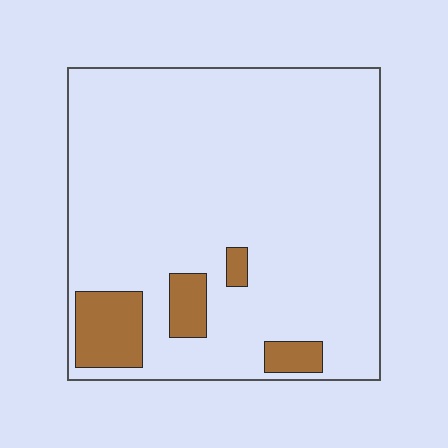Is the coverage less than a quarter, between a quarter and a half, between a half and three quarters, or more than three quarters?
Less than a quarter.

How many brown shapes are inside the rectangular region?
4.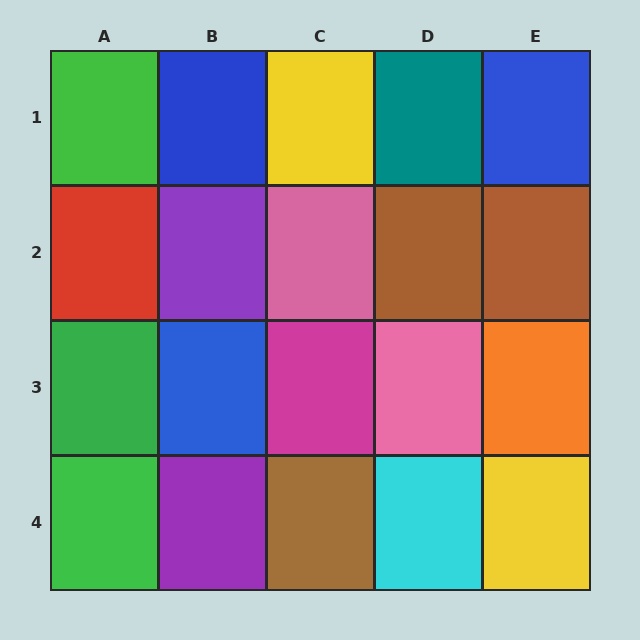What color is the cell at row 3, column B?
Blue.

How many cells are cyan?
1 cell is cyan.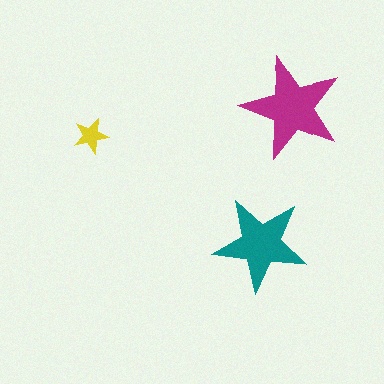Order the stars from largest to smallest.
the magenta one, the teal one, the yellow one.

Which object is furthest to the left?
The yellow star is leftmost.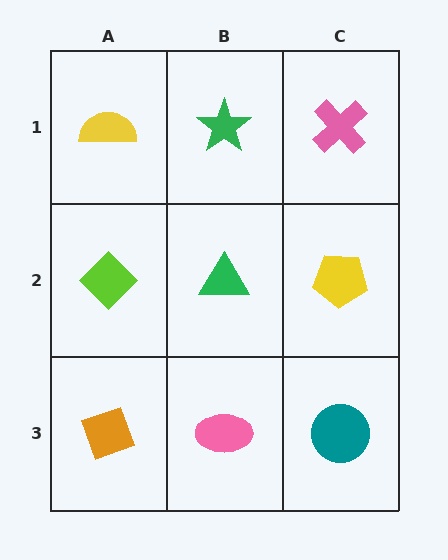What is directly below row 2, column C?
A teal circle.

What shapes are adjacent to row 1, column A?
A lime diamond (row 2, column A), a green star (row 1, column B).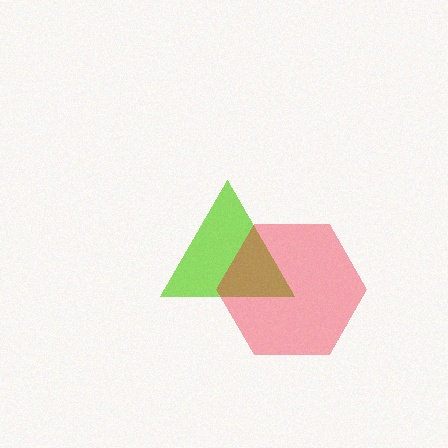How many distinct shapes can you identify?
There are 2 distinct shapes: a lime triangle, a red hexagon.